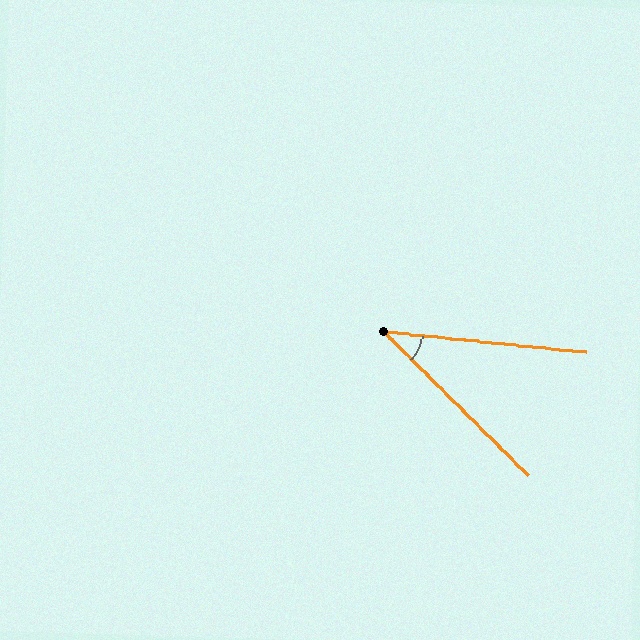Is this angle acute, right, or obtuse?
It is acute.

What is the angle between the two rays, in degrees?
Approximately 39 degrees.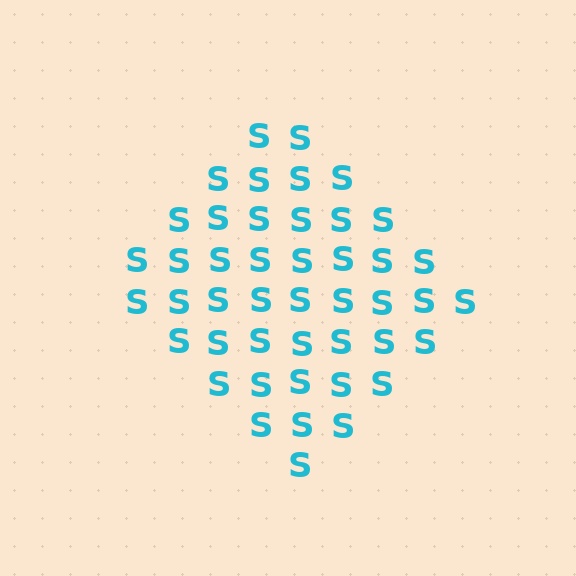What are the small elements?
The small elements are letter S's.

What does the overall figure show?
The overall figure shows a diamond.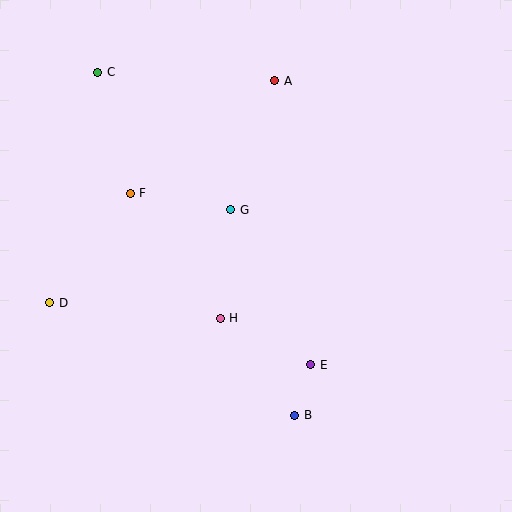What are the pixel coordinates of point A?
Point A is at (275, 81).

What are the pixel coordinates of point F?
Point F is at (130, 193).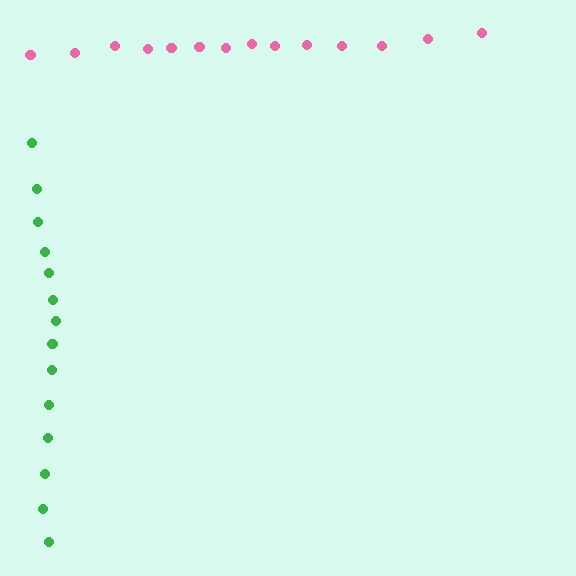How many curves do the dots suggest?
There are 2 distinct paths.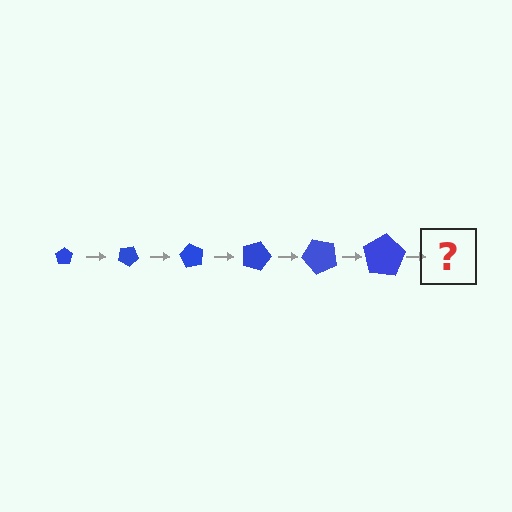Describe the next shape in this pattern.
It should be a pentagon, larger than the previous one and rotated 180 degrees from the start.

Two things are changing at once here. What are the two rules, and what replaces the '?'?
The two rules are that the pentagon grows larger each step and it rotates 30 degrees each step. The '?' should be a pentagon, larger than the previous one and rotated 180 degrees from the start.